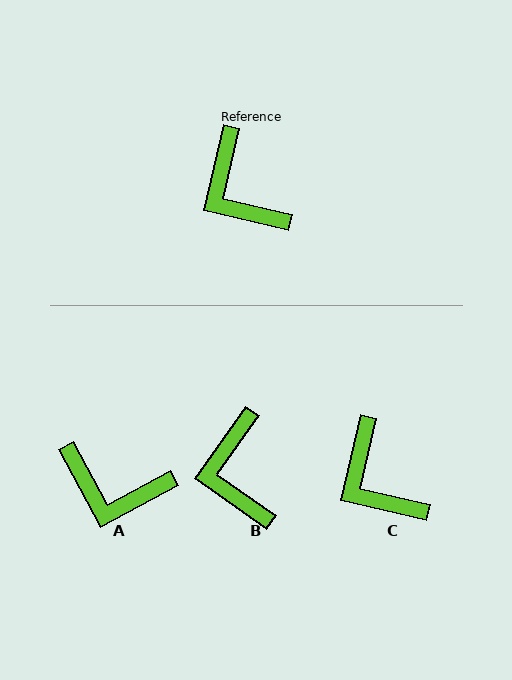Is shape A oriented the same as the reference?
No, it is off by about 41 degrees.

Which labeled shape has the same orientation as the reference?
C.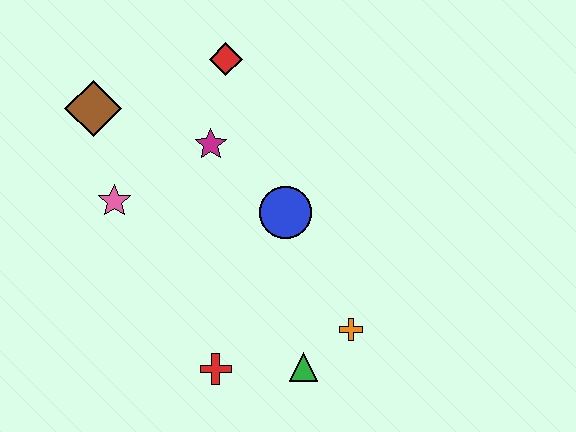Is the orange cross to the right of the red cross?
Yes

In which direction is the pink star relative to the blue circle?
The pink star is to the left of the blue circle.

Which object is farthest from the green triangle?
The brown diamond is farthest from the green triangle.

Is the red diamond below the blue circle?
No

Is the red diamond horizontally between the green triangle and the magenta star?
Yes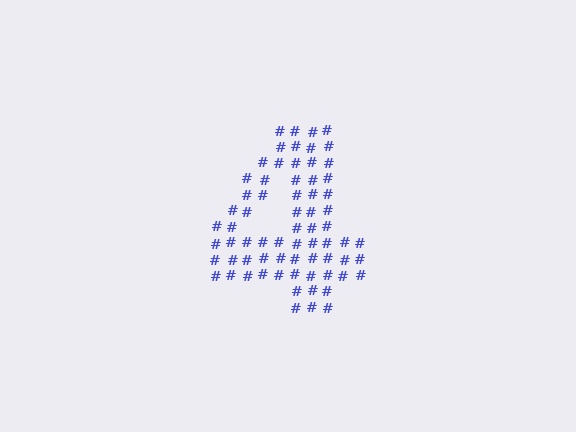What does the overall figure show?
The overall figure shows the digit 4.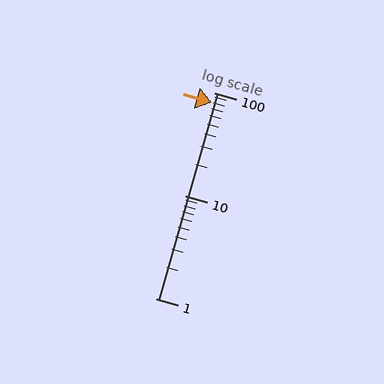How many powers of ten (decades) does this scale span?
The scale spans 2 decades, from 1 to 100.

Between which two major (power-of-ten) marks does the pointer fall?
The pointer is between 10 and 100.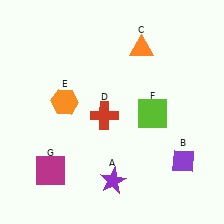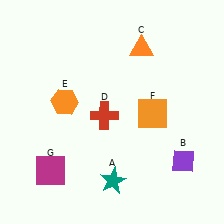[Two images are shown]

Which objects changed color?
A changed from purple to teal. F changed from lime to orange.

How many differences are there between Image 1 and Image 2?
There are 2 differences between the two images.